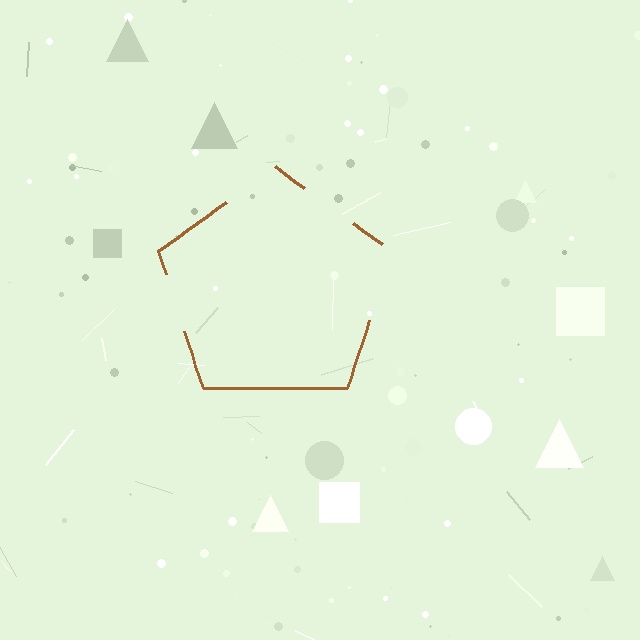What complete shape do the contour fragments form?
The contour fragments form a pentagon.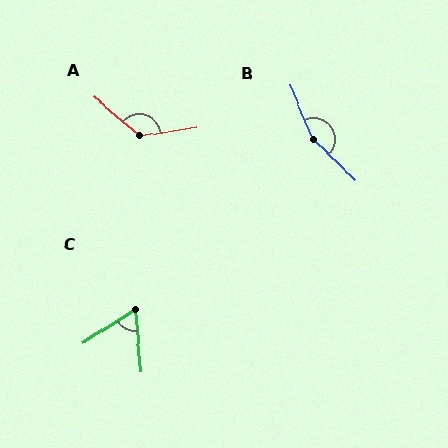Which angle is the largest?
B, at approximately 157 degrees.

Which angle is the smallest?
C, at approximately 63 degrees.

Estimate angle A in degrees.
Approximately 131 degrees.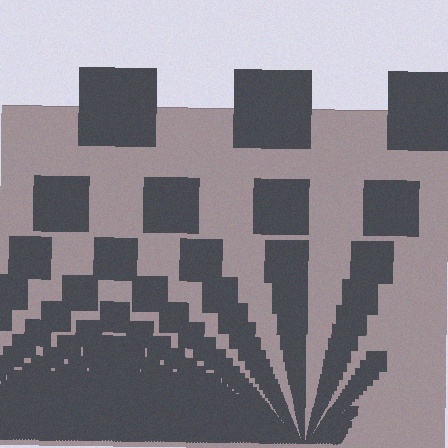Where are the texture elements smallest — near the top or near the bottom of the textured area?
Near the bottom.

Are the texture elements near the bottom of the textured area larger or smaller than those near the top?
Smaller. The gradient is inverted — elements near the bottom are smaller and denser.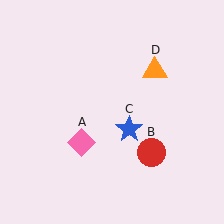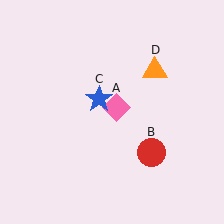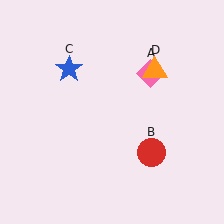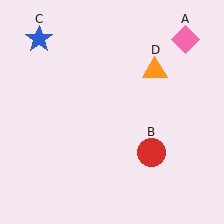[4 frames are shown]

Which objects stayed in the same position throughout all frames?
Red circle (object B) and orange triangle (object D) remained stationary.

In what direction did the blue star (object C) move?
The blue star (object C) moved up and to the left.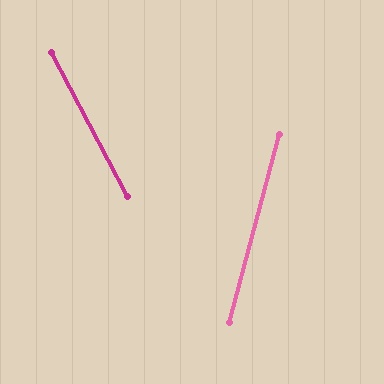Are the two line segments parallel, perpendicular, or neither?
Neither parallel nor perpendicular — they differ by about 43°.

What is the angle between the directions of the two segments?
Approximately 43 degrees.